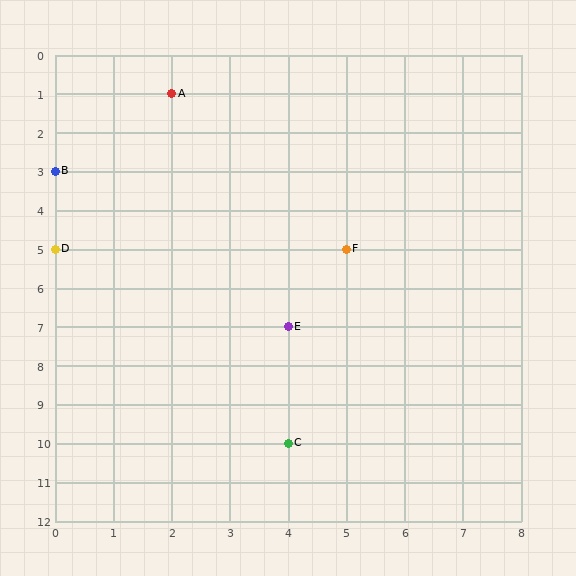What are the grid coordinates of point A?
Point A is at grid coordinates (2, 1).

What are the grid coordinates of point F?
Point F is at grid coordinates (5, 5).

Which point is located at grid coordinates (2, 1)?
Point A is at (2, 1).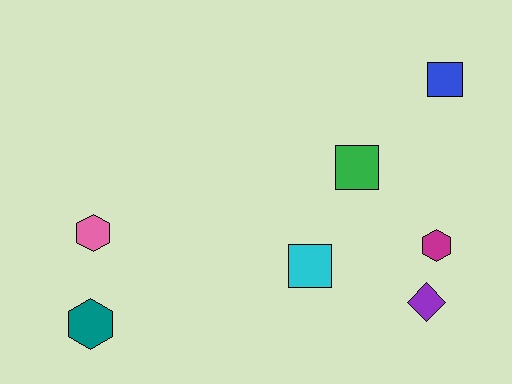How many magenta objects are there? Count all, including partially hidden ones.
There is 1 magenta object.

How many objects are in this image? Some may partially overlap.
There are 7 objects.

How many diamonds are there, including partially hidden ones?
There is 1 diamond.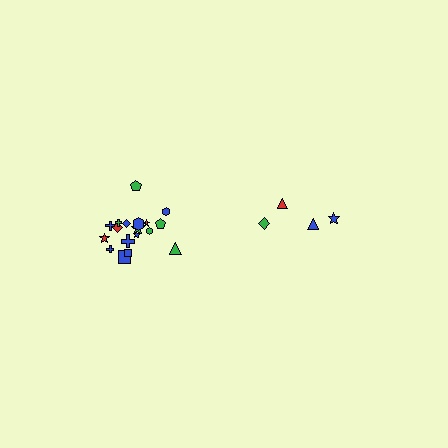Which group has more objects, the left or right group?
The left group.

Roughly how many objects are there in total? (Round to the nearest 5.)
Roughly 20 objects in total.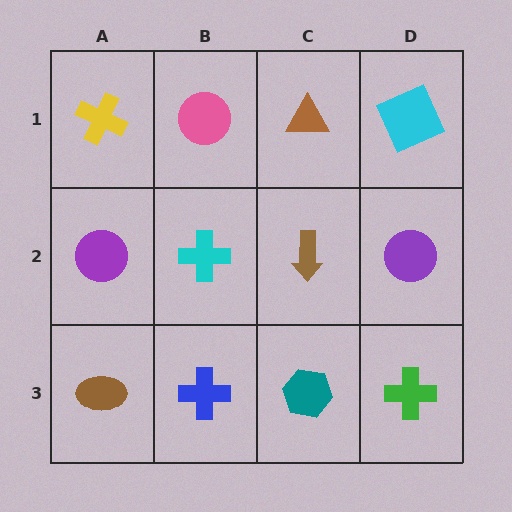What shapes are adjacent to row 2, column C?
A brown triangle (row 1, column C), a teal hexagon (row 3, column C), a cyan cross (row 2, column B), a purple circle (row 2, column D).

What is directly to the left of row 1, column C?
A pink circle.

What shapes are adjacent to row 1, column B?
A cyan cross (row 2, column B), a yellow cross (row 1, column A), a brown triangle (row 1, column C).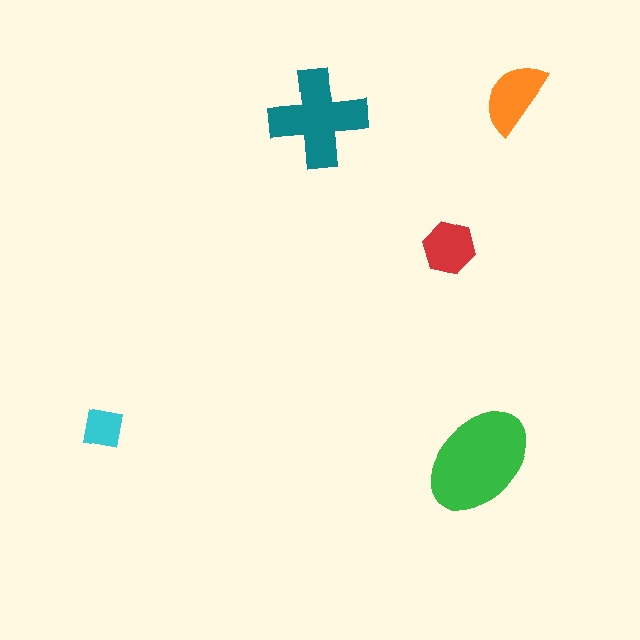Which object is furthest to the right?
The orange semicircle is rightmost.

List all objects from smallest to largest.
The cyan square, the red hexagon, the orange semicircle, the teal cross, the green ellipse.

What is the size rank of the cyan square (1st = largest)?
5th.